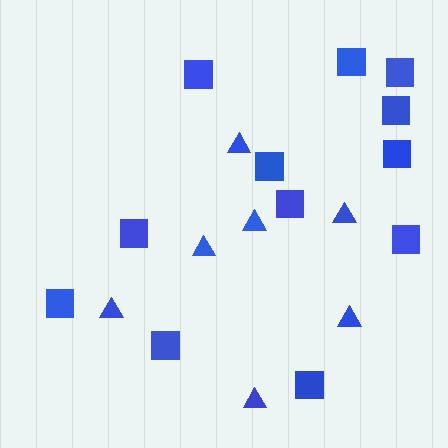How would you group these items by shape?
There are 2 groups: one group of squares (12) and one group of triangles (7).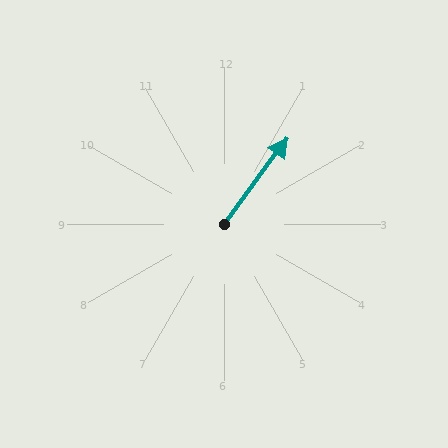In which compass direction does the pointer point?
Northeast.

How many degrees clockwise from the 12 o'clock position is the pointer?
Approximately 36 degrees.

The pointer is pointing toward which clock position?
Roughly 1 o'clock.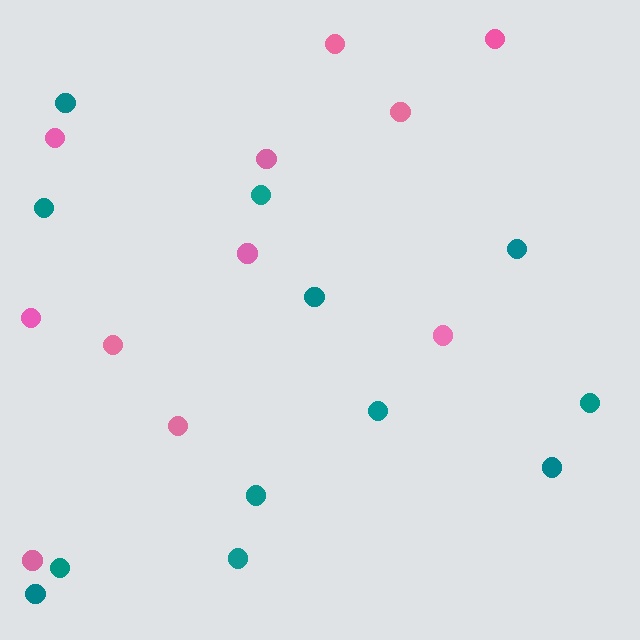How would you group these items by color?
There are 2 groups: one group of pink circles (11) and one group of teal circles (12).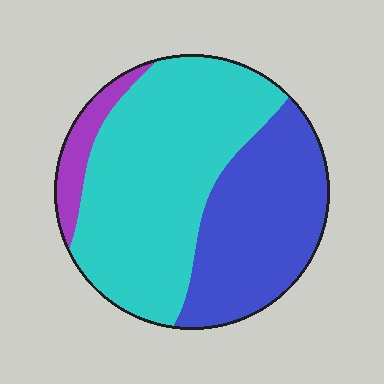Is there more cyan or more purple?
Cyan.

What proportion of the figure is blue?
Blue covers 36% of the figure.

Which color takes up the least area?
Purple, at roughly 10%.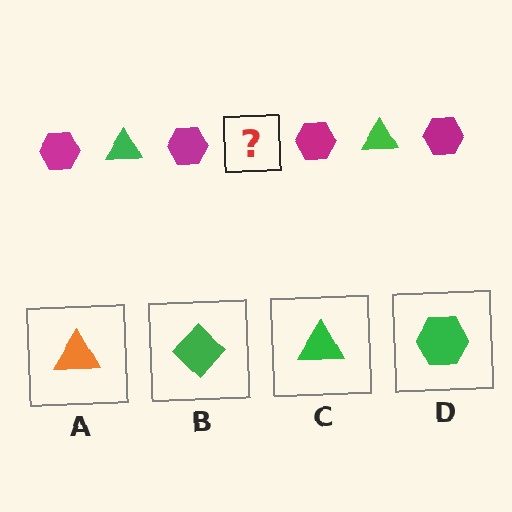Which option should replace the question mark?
Option C.